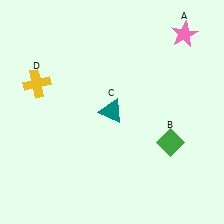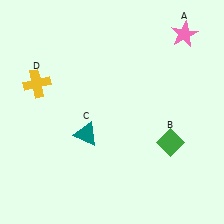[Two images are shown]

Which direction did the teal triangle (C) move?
The teal triangle (C) moved left.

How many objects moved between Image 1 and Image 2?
1 object moved between the two images.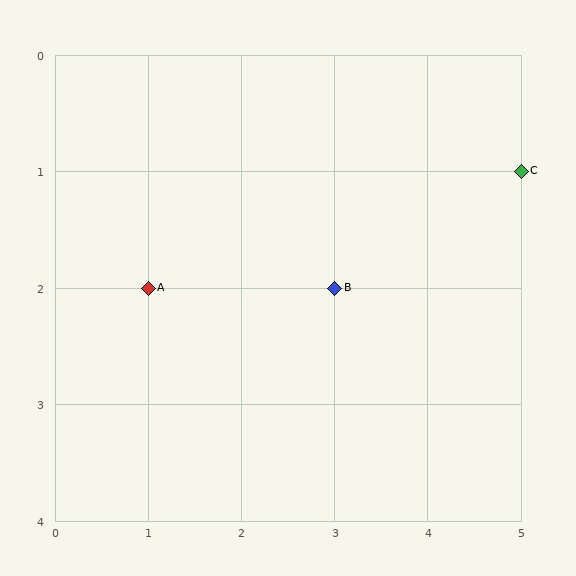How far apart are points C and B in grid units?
Points C and B are 2 columns and 1 row apart (about 2.2 grid units diagonally).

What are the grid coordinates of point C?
Point C is at grid coordinates (5, 1).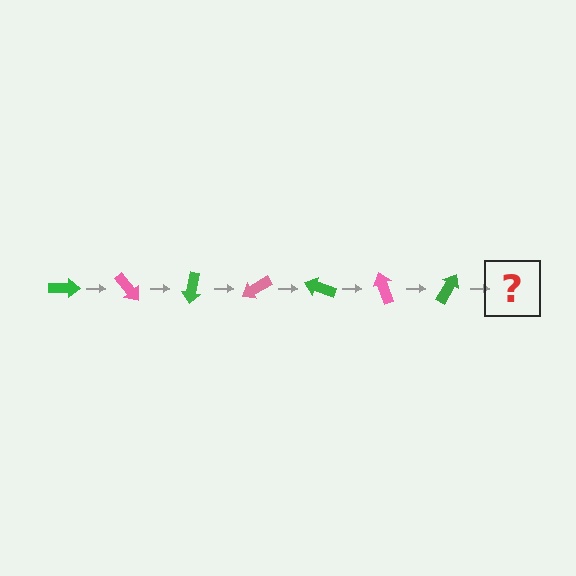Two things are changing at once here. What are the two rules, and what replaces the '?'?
The two rules are that it rotates 50 degrees each step and the color cycles through green and pink. The '?' should be a pink arrow, rotated 350 degrees from the start.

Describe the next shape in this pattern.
It should be a pink arrow, rotated 350 degrees from the start.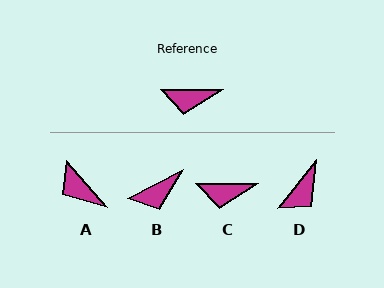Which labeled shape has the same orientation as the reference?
C.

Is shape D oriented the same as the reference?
No, it is off by about 51 degrees.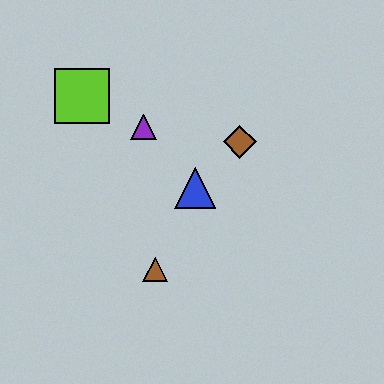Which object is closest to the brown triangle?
The blue triangle is closest to the brown triangle.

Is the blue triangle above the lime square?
No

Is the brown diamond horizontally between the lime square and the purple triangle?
No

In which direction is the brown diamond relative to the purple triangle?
The brown diamond is to the right of the purple triangle.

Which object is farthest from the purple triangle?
The brown triangle is farthest from the purple triangle.